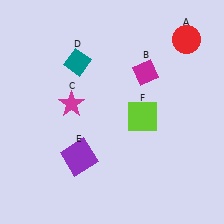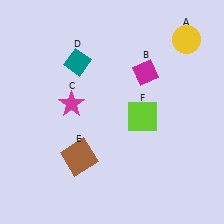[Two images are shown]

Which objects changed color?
A changed from red to yellow. E changed from purple to brown.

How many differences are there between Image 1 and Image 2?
There are 2 differences between the two images.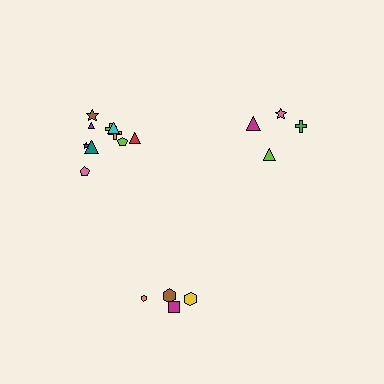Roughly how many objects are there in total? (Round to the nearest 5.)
Roughly 20 objects in total.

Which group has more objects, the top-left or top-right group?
The top-left group.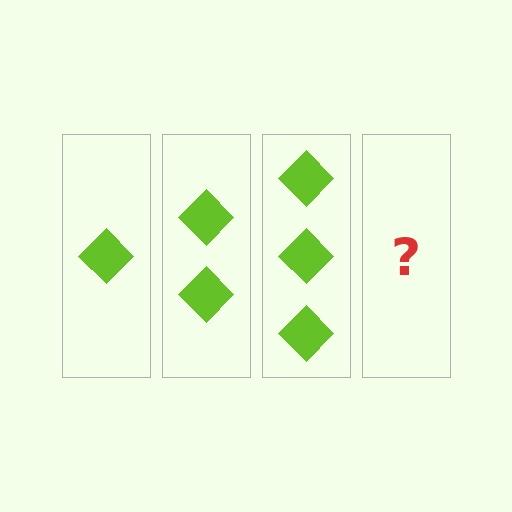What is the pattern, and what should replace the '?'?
The pattern is that each step adds one more diamond. The '?' should be 4 diamonds.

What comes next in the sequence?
The next element should be 4 diamonds.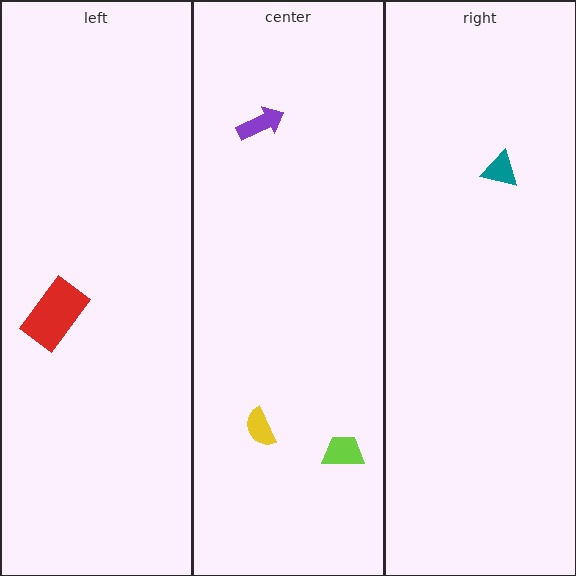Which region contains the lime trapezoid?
The center region.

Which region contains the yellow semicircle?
The center region.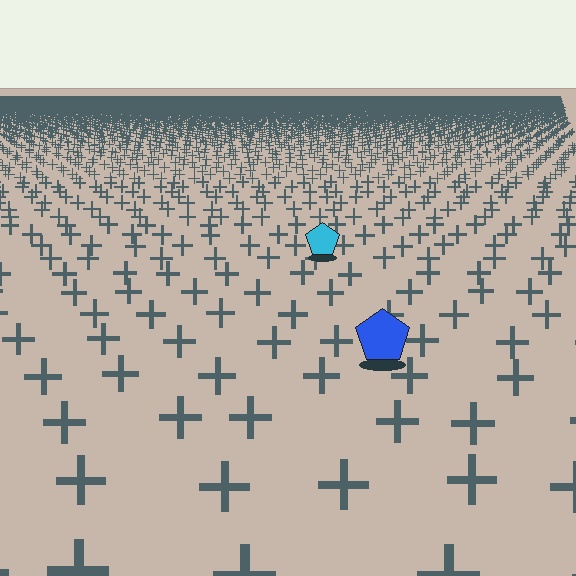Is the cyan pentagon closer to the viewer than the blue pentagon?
No. The blue pentagon is closer — you can tell from the texture gradient: the ground texture is coarser near it.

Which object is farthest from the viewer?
The cyan pentagon is farthest from the viewer. It appears smaller and the ground texture around it is denser.